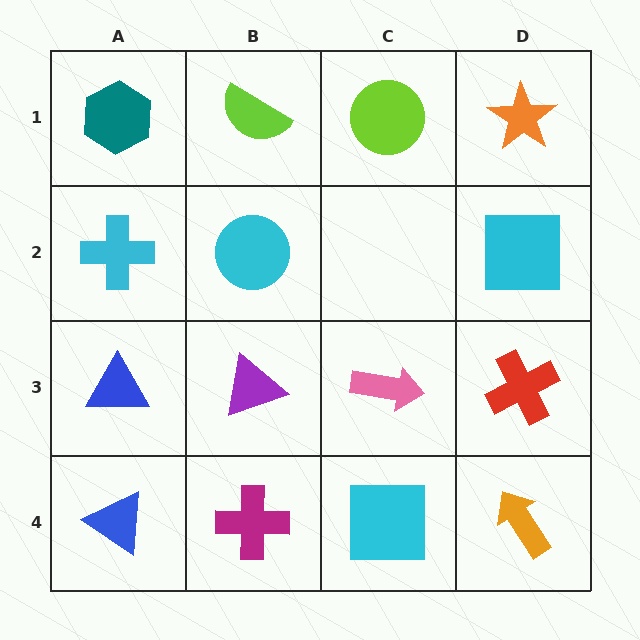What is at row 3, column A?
A blue triangle.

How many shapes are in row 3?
4 shapes.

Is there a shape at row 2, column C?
No, that cell is empty.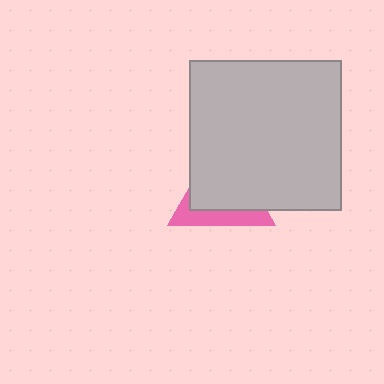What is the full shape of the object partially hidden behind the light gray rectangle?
The partially hidden object is a pink triangle.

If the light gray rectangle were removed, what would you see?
You would see the complete pink triangle.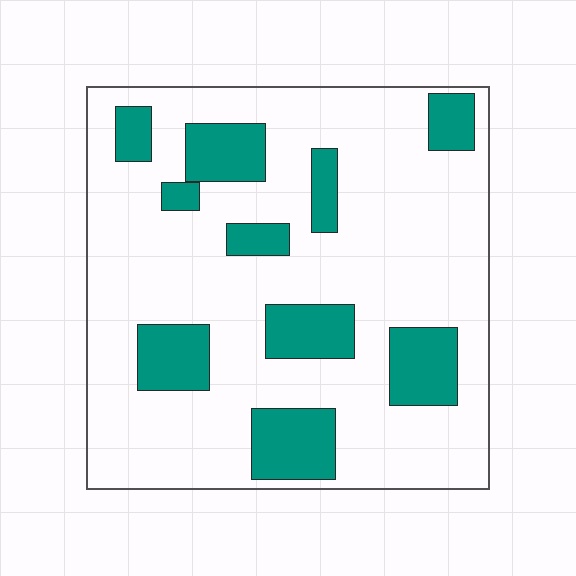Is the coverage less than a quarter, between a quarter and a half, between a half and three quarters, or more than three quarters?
Less than a quarter.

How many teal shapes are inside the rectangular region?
10.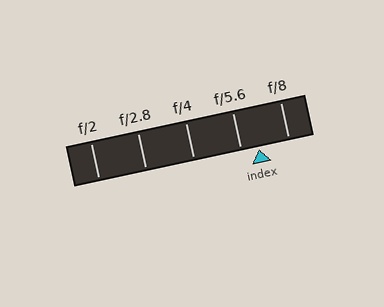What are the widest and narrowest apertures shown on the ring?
The widest aperture shown is f/2 and the narrowest is f/8.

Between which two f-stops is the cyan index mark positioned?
The index mark is between f/5.6 and f/8.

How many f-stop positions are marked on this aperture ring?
There are 5 f-stop positions marked.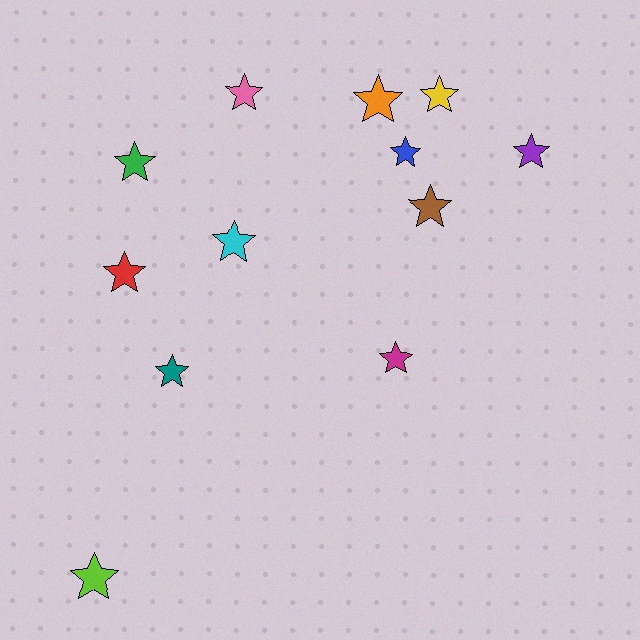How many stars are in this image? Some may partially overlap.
There are 12 stars.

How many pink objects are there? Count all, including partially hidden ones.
There is 1 pink object.